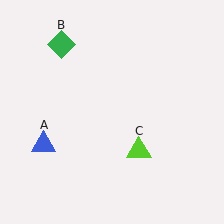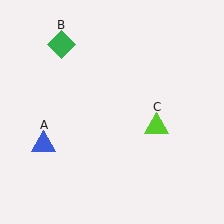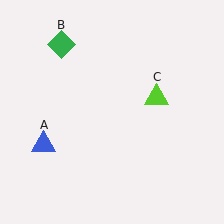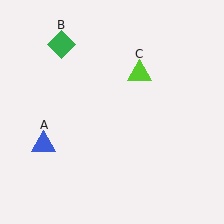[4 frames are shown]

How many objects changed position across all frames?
1 object changed position: lime triangle (object C).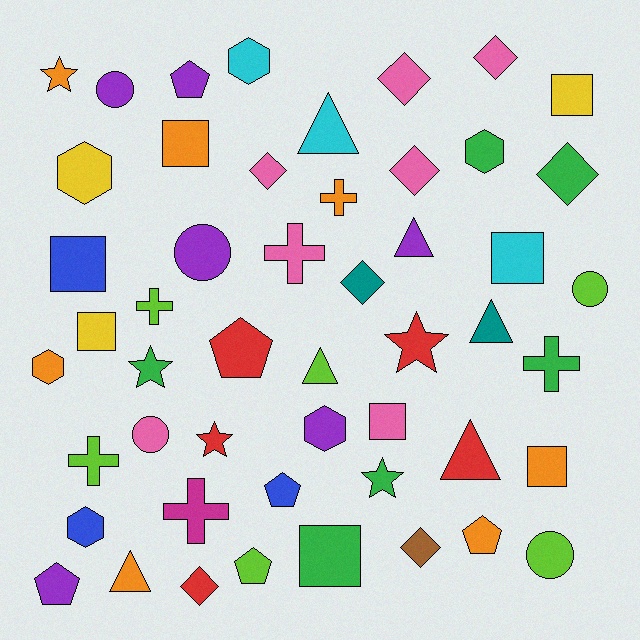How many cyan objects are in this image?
There are 3 cyan objects.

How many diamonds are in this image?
There are 8 diamonds.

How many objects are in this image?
There are 50 objects.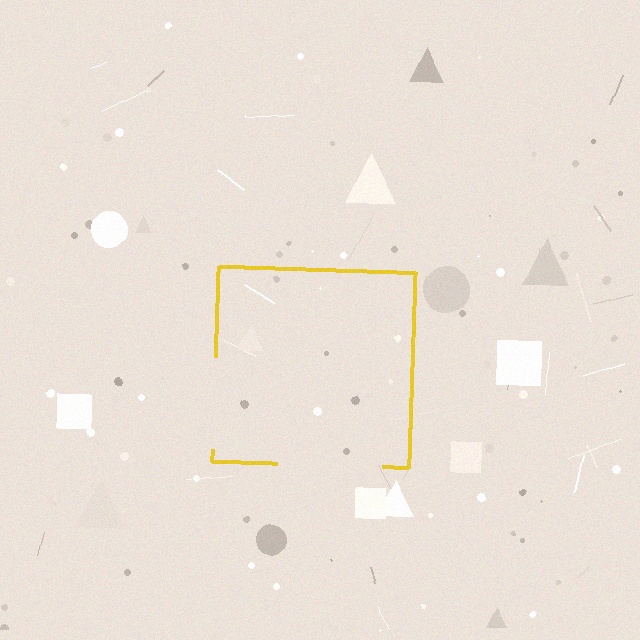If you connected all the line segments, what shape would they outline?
They would outline a square.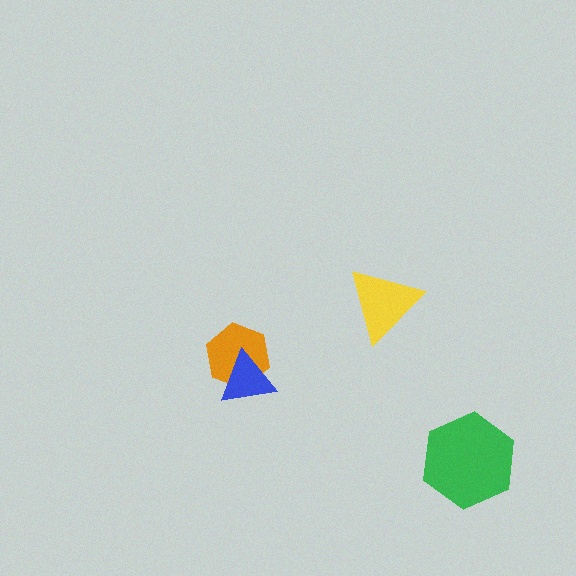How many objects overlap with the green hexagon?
0 objects overlap with the green hexagon.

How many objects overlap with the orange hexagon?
1 object overlaps with the orange hexagon.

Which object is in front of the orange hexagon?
The blue triangle is in front of the orange hexagon.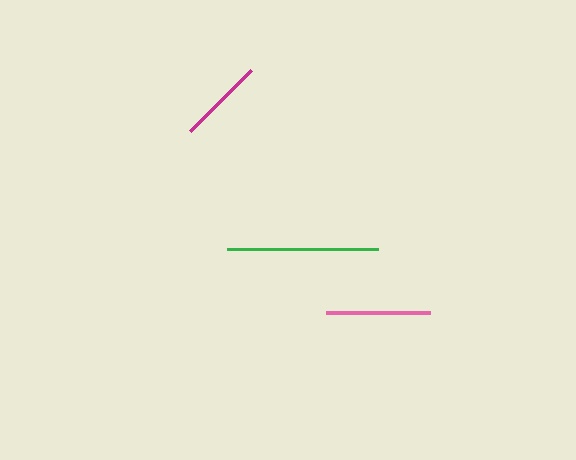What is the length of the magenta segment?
The magenta segment is approximately 86 pixels long.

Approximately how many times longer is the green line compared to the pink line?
The green line is approximately 1.4 times the length of the pink line.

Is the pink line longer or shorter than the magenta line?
The pink line is longer than the magenta line.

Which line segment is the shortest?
The magenta line is the shortest at approximately 86 pixels.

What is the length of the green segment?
The green segment is approximately 151 pixels long.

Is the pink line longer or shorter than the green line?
The green line is longer than the pink line.